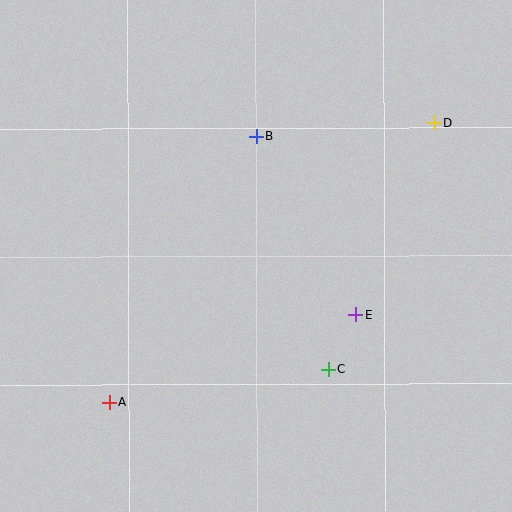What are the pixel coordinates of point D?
Point D is at (434, 123).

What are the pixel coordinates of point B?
Point B is at (256, 136).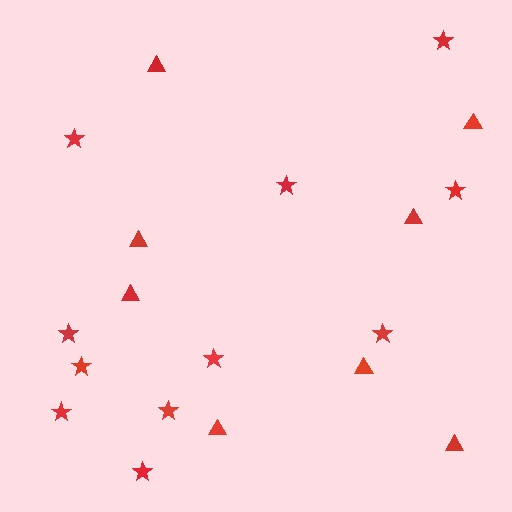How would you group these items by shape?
There are 2 groups: one group of triangles (8) and one group of stars (11).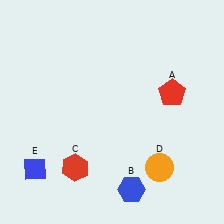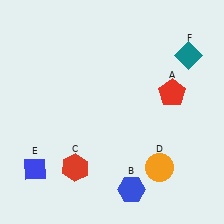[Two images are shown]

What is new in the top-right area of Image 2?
A teal diamond (F) was added in the top-right area of Image 2.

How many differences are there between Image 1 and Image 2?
There is 1 difference between the two images.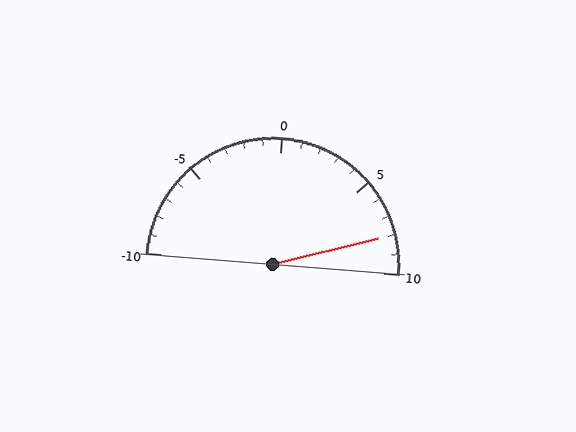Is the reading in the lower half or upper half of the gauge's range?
The reading is in the upper half of the range (-10 to 10).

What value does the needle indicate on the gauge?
The needle indicates approximately 8.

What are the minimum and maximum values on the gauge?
The gauge ranges from -10 to 10.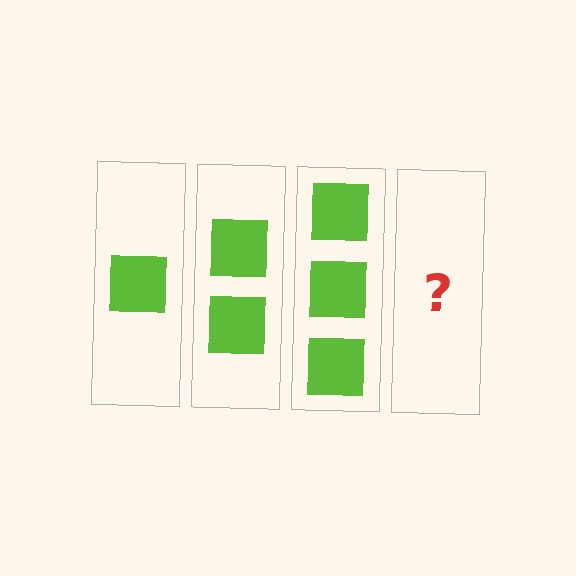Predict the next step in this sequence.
The next step is 4 squares.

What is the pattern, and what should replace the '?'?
The pattern is that each step adds one more square. The '?' should be 4 squares.